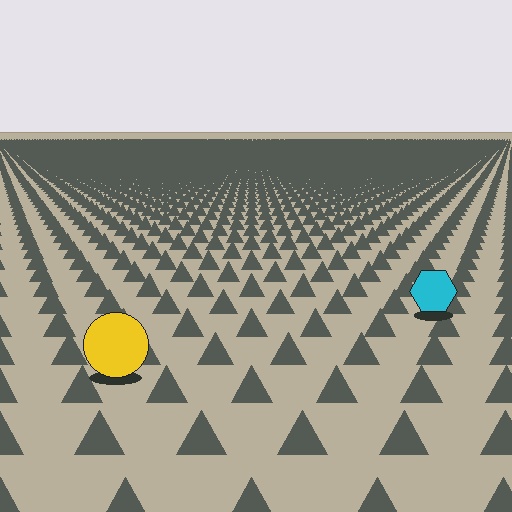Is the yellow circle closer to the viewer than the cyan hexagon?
Yes. The yellow circle is closer — you can tell from the texture gradient: the ground texture is coarser near it.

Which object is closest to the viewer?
The yellow circle is closest. The texture marks near it are larger and more spread out.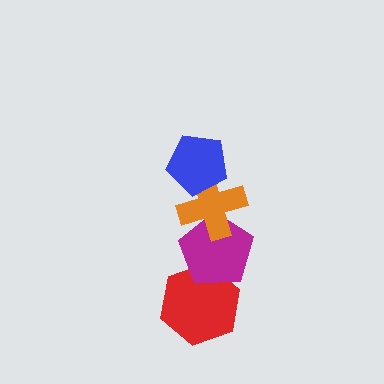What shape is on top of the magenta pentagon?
The orange cross is on top of the magenta pentagon.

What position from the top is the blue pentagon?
The blue pentagon is 1st from the top.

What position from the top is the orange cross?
The orange cross is 2nd from the top.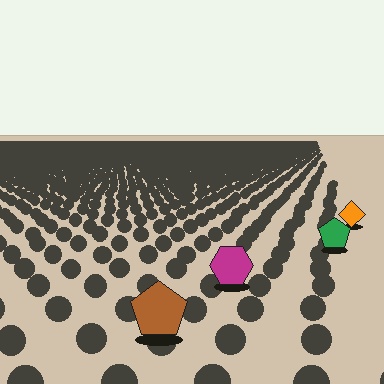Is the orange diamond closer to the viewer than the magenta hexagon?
No. The magenta hexagon is closer — you can tell from the texture gradient: the ground texture is coarser near it.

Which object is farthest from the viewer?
The orange diamond is farthest from the viewer. It appears smaller and the ground texture around it is denser.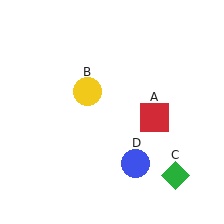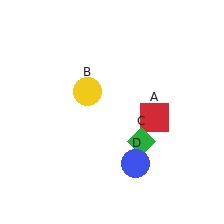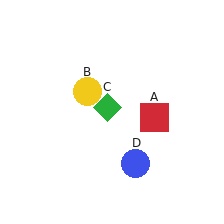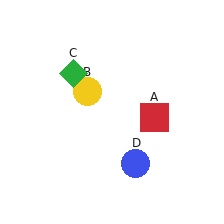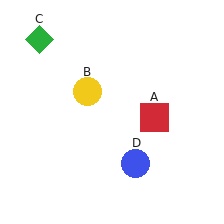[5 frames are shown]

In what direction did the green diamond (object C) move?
The green diamond (object C) moved up and to the left.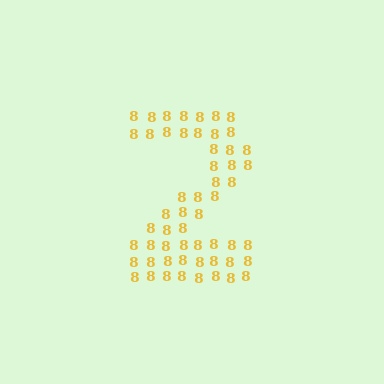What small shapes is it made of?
It is made of small digit 8's.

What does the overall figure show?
The overall figure shows the digit 2.